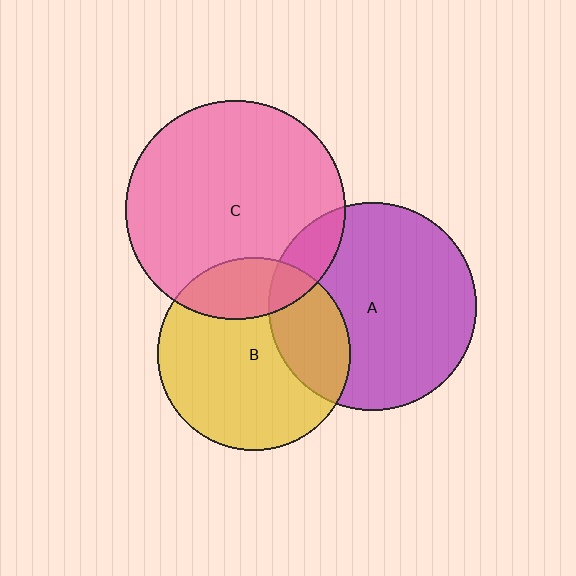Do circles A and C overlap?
Yes.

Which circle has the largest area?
Circle C (pink).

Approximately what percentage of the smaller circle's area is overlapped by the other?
Approximately 10%.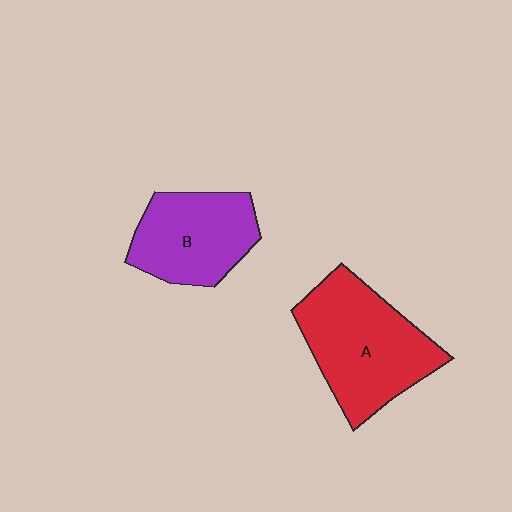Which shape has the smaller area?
Shape B (purple).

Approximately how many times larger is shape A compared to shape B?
Approximately 1.3 times.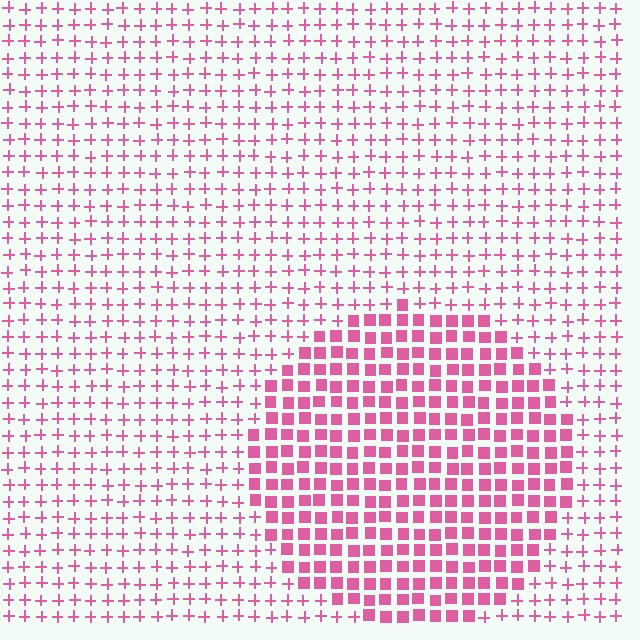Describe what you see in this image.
The image is filled with small pink elements arranged in a uniform grid. A circle-shaped region contains squares, while the surrounding area contains plus signs. The boundary is defined purely by the change in element shape.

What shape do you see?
I see a circle.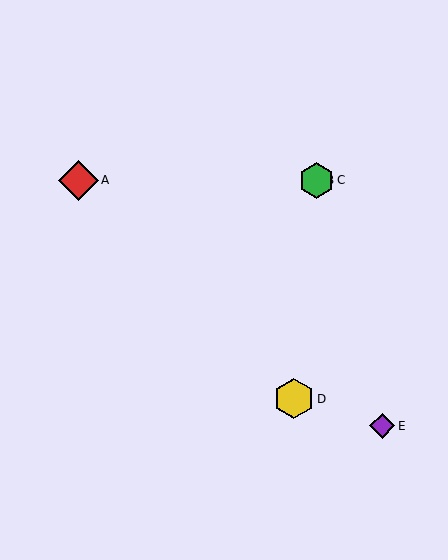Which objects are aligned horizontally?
Objects A, B, C are aligned horizontally.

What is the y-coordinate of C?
Object C is at y≈180.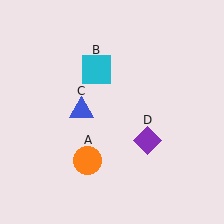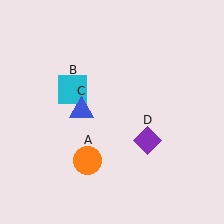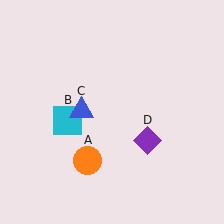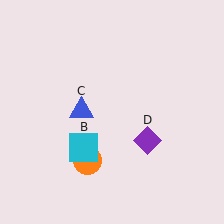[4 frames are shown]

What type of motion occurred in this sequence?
The cyan square (object B) rotated counterclockwise around the center of the scene.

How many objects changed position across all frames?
1 object changed position: cyan square (object B).